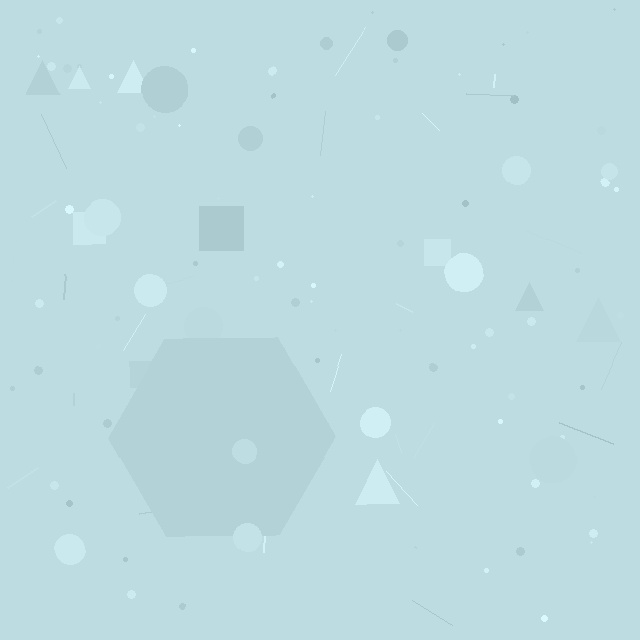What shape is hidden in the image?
A hexagon is hidden in the image.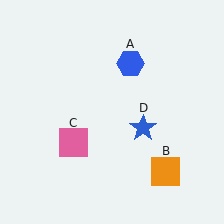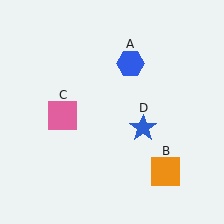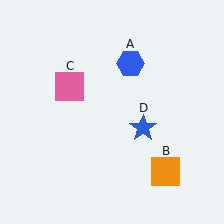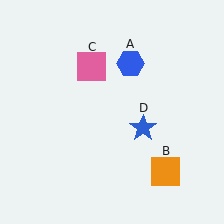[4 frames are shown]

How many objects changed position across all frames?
1 object changed position: pink square (object C).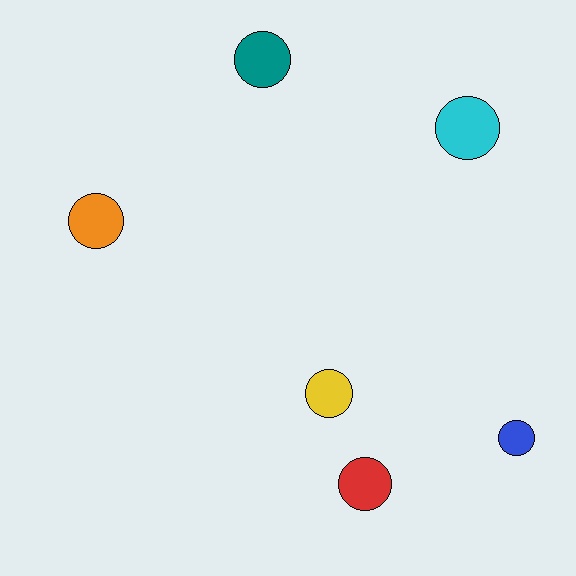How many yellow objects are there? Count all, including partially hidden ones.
There is 1 yellow object.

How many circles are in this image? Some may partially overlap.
There are 6 circles.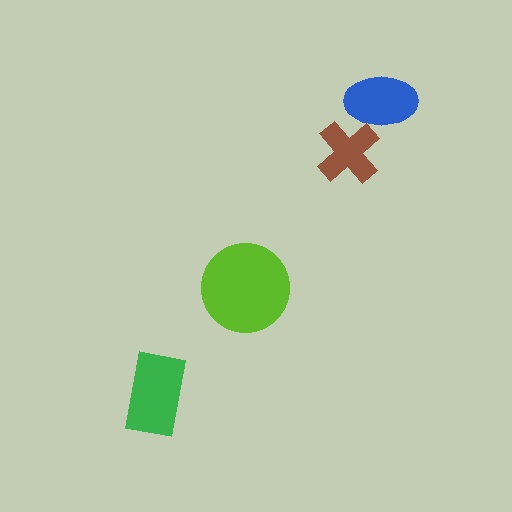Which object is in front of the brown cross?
The blue ellipse is in front of the brown cross.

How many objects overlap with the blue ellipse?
1 object overlaps with the blue ellipse.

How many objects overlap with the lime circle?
0 objects overlap with the lime circle.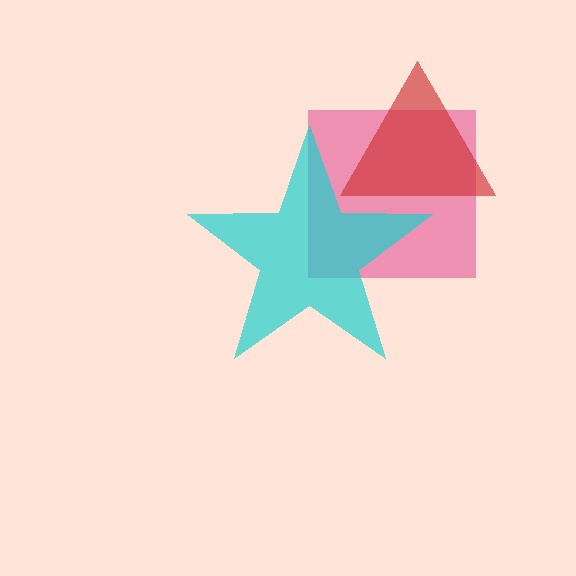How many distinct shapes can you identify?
There are 3 distinct shapes: a pink square, a red triangle, a cyan star.